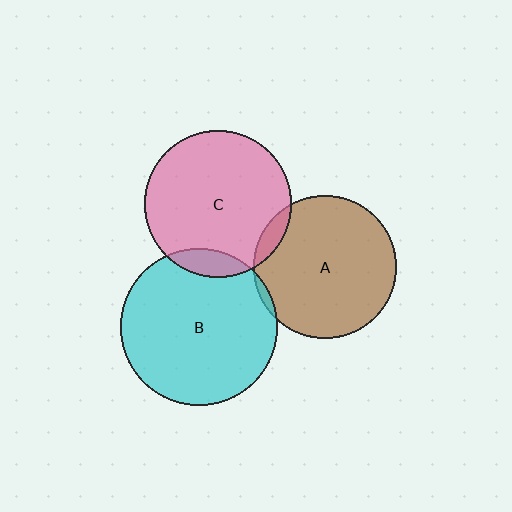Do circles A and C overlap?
Yes.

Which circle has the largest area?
Circle B (cyan).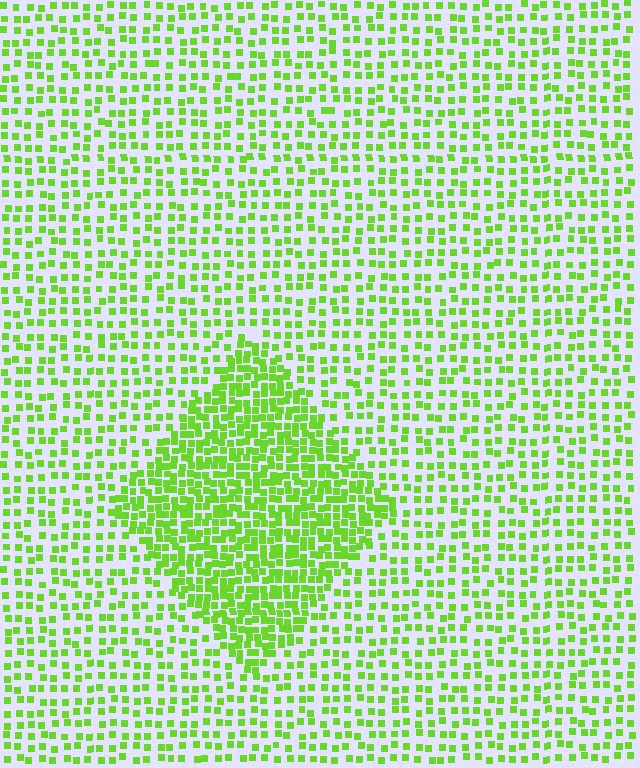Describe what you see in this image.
The image contains small lime elements arranged at two different densities. A diamond-shaped region is visible where the elements are more densely packed than the surrounding area.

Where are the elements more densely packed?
The elements are more densely packed inside the diamond boundary.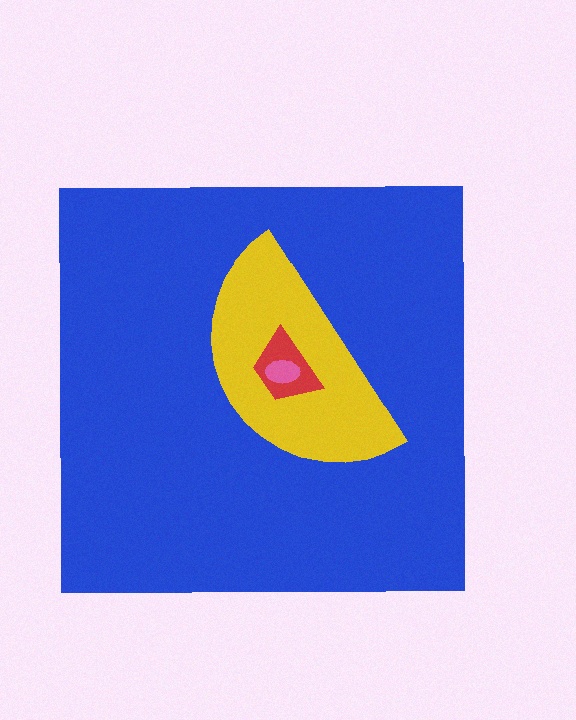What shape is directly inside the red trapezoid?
The pink ellipse.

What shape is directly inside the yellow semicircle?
The red trapezoid.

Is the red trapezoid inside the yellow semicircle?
Yes.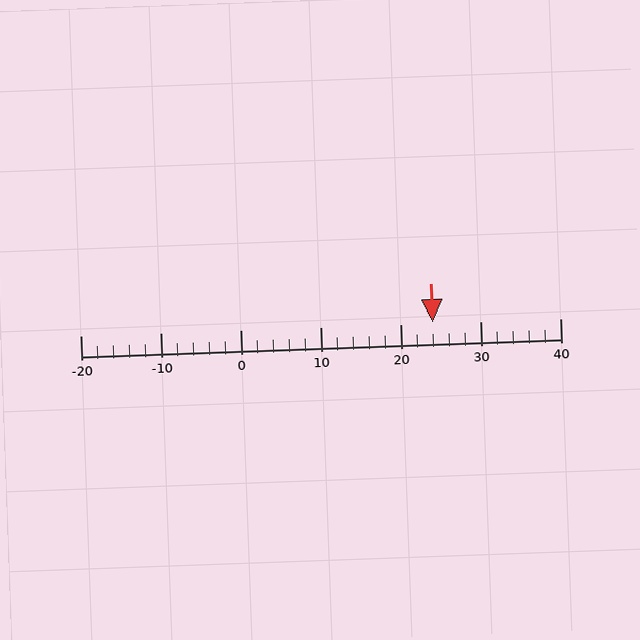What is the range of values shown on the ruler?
The ruler shows values from -20 to 40.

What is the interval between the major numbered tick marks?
The major tick marks are spaced 10 units apart.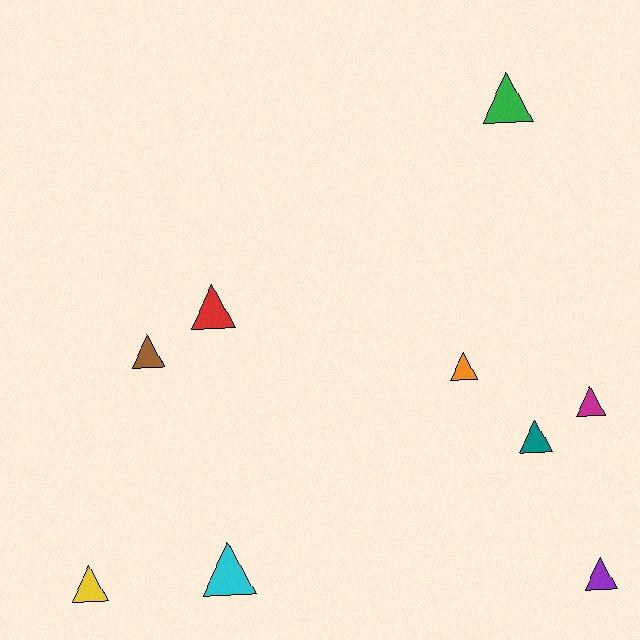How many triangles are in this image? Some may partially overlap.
There are 9 triangles.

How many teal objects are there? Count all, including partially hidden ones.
There is 1 teal object.